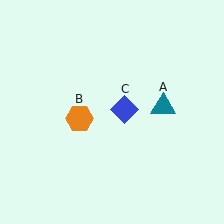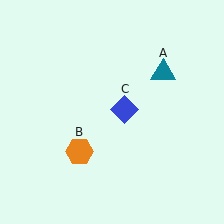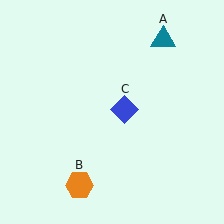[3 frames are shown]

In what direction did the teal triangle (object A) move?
The teal triangle (object A) moved up.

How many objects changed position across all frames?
2 objects changed position: teal triangle (object A), orange hexagon (object B).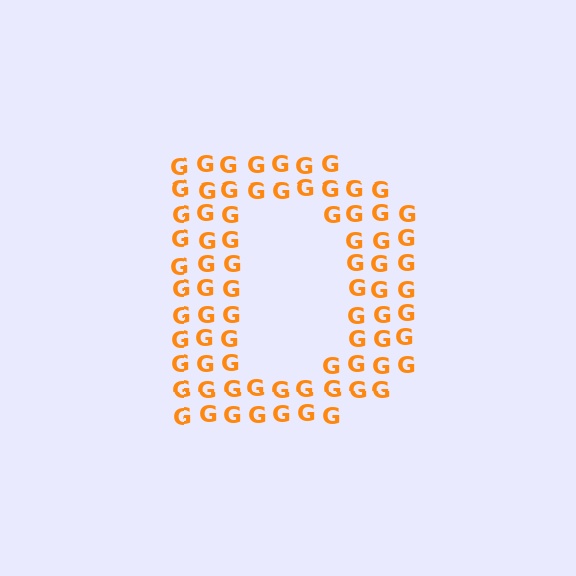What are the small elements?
The small elements are letter G's.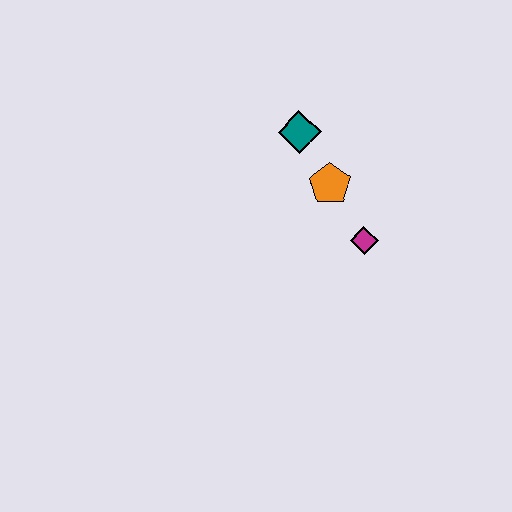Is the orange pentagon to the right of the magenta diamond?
No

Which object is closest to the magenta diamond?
The orange pentagon is closest to the magenta diamond.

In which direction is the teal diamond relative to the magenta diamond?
The teal diamond is above the magenta diamond.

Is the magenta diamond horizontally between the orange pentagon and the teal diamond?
No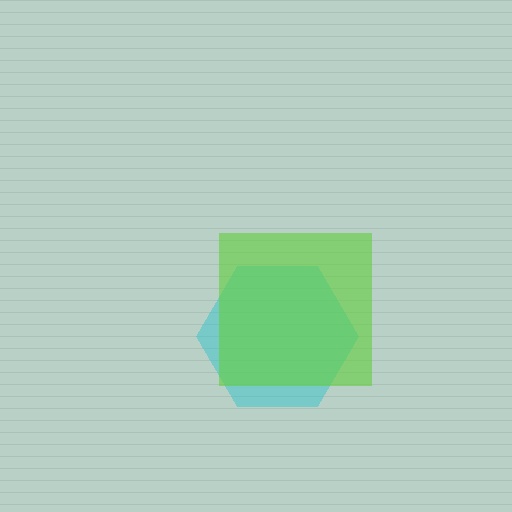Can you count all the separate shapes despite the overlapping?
Yes, there are 2 separate shapes.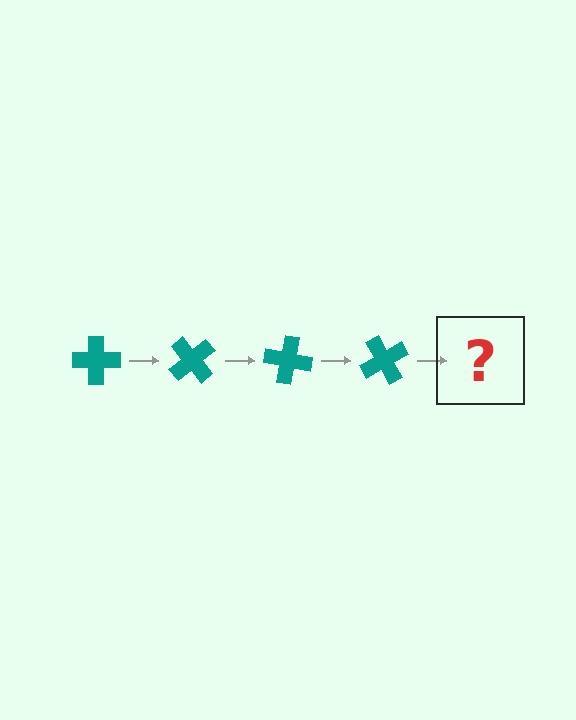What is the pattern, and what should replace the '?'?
The pattern is that the cross rotates 50 degrees each step. The '?' should be a teal cross rotated 200 degrees.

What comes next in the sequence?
The next element should be a teal cross rotated 200 degrees.